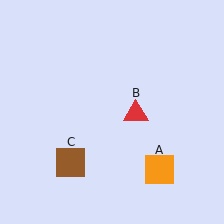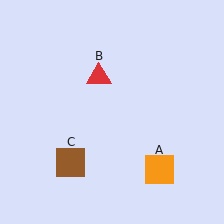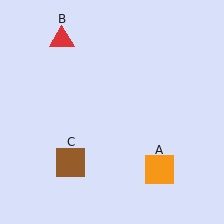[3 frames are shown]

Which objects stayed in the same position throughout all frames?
Orange square (object A) and brown square (object C) remained stationary.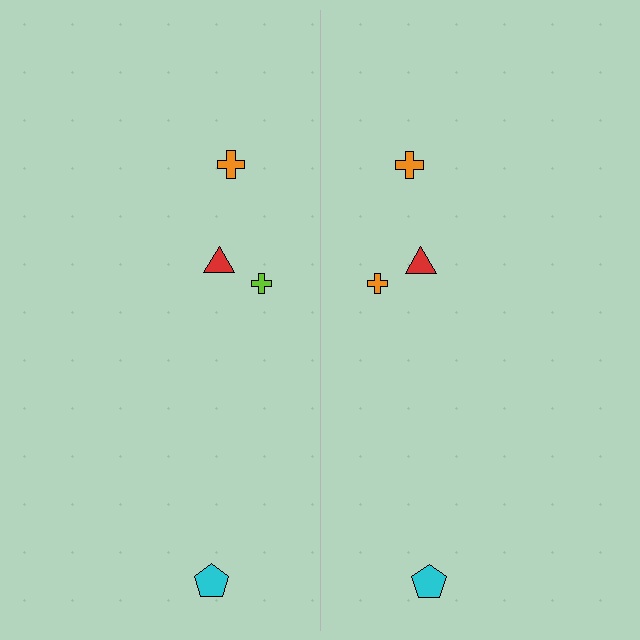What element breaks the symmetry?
The orange cross on the right side breaks the symmetry — its mirror counterpart is lime.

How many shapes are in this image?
There are 8 shapes in this image.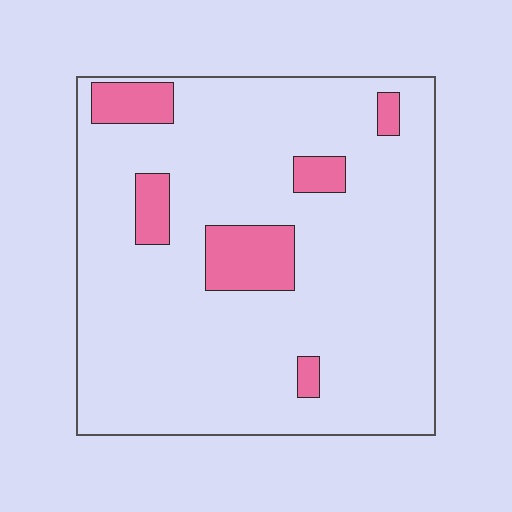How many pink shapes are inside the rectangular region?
6.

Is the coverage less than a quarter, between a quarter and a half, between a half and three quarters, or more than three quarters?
Less than a quarter.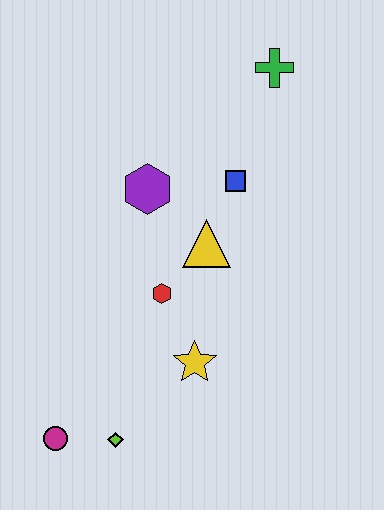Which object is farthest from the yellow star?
The green cross is farthest from the yellow star.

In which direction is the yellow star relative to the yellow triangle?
The yellow star is below the yellow triangle.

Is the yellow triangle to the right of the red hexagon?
Yes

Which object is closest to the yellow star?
The red hexagon is closest to the yellow star.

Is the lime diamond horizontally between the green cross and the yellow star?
No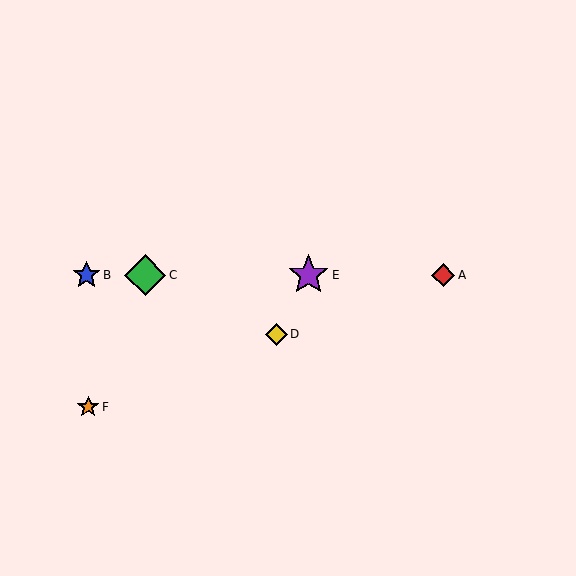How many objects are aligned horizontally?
4 objects (A, B, C, E) are aligned horizontally.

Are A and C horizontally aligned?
Yes, both are at y≈275.